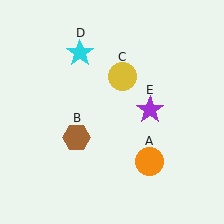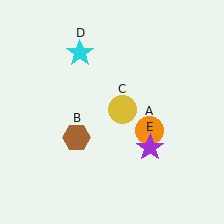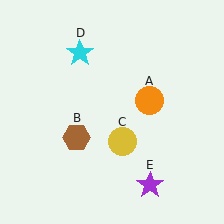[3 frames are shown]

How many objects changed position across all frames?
3 objects changed position: orange circle (object A), yellow circle (object C), purple star (object E).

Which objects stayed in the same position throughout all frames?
Brown hexagon (object B) and cyan star (object D) remained stationary.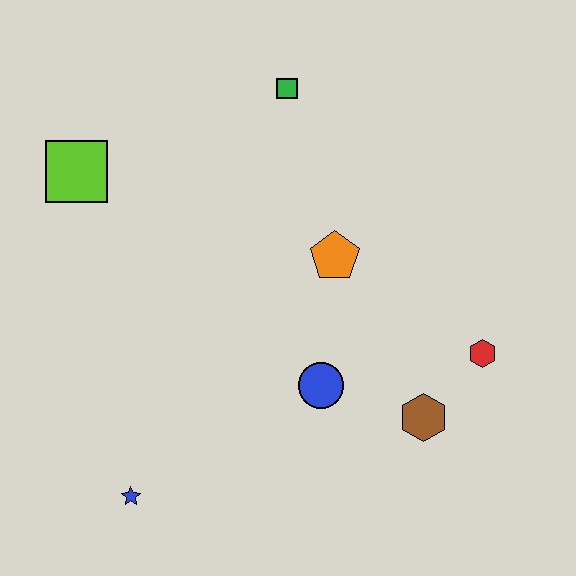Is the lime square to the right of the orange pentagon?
No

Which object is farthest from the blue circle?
The lime square is farthest from the blue circle.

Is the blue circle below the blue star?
No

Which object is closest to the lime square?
The green square is closest to the lime square.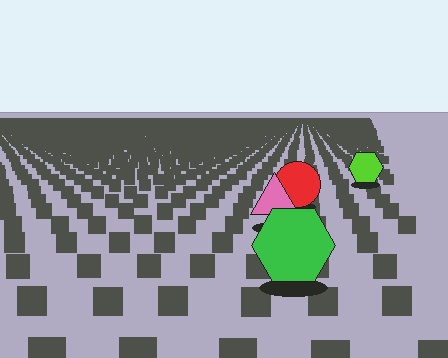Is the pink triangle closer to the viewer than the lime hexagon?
Yes. The pink triangle is closer — you can tell from the texture gradient: the ground texture is coarser near it.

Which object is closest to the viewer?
The green hexagon is closest. The texture marks near it are larger and more spread out.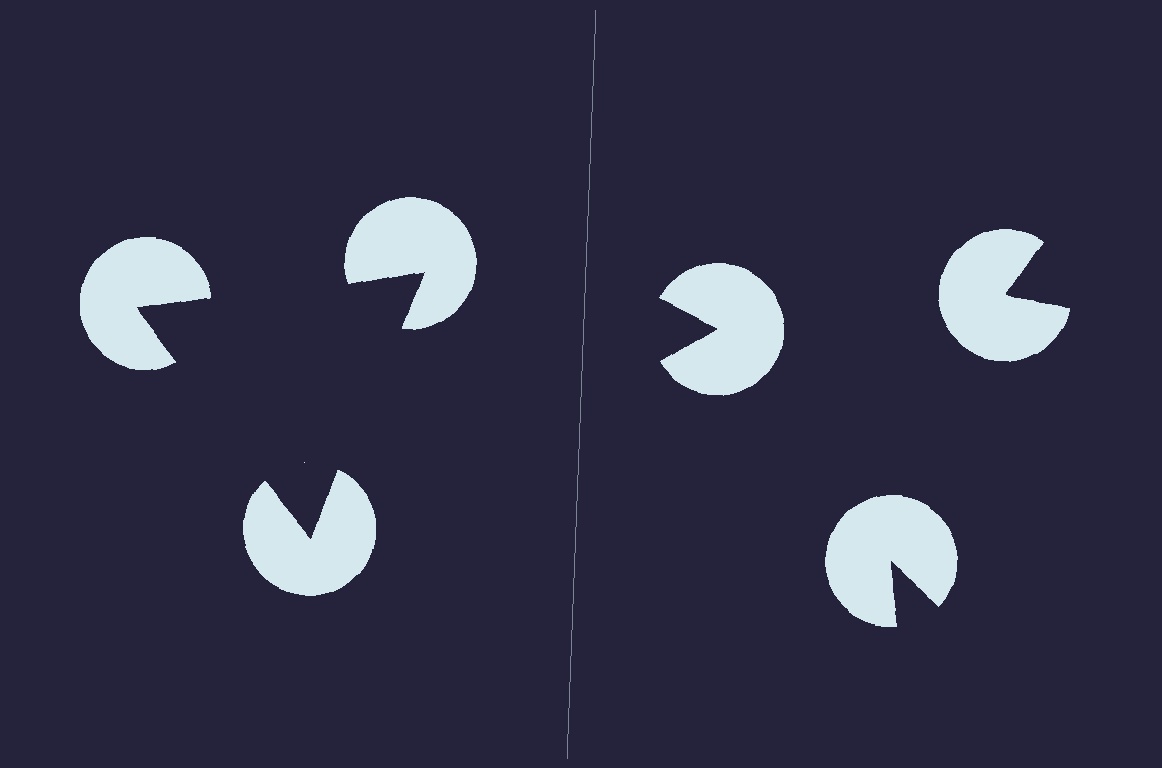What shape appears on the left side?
An illusory triangle.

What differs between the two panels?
The pac-man discs are positioned identically on both sides; only the wedge orientations differ. On the left they align to a triangle; on the right they are misaligned.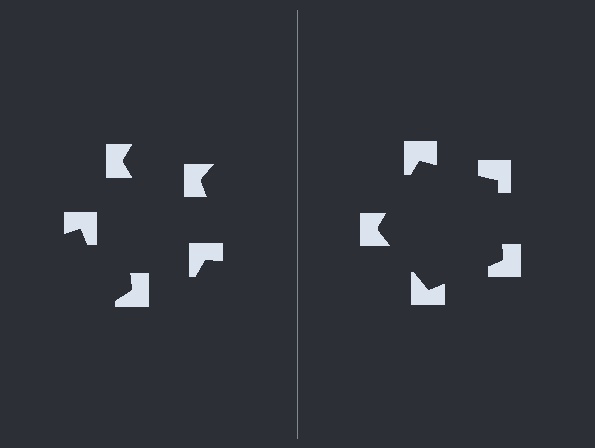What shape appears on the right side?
An illusory pentagon.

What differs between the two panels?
The notched squares are positioned identically on both sides; only the wedge orientations differ. On the right they align to a pentagon; on the left they are misaligned.